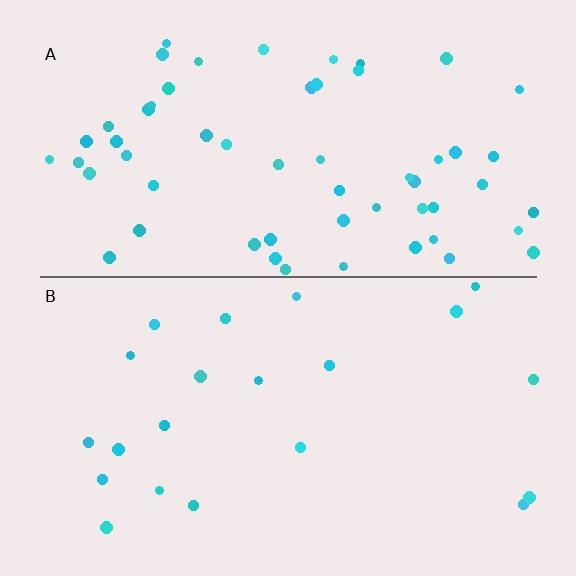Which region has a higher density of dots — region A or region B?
A (the top).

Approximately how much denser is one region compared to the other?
Approximately 2.7× — region A over region B.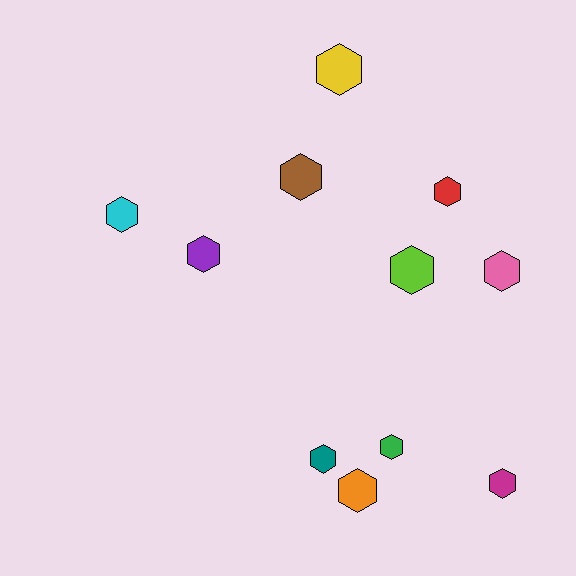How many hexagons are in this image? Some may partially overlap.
There are 11 hexagons.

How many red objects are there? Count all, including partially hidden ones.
There is 1 red object.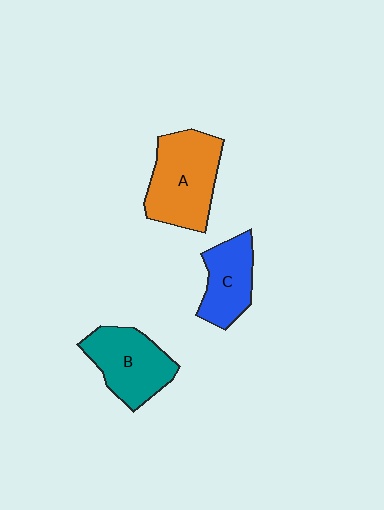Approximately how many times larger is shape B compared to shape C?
Approximately 1.3 times.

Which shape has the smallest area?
Shape C (blue).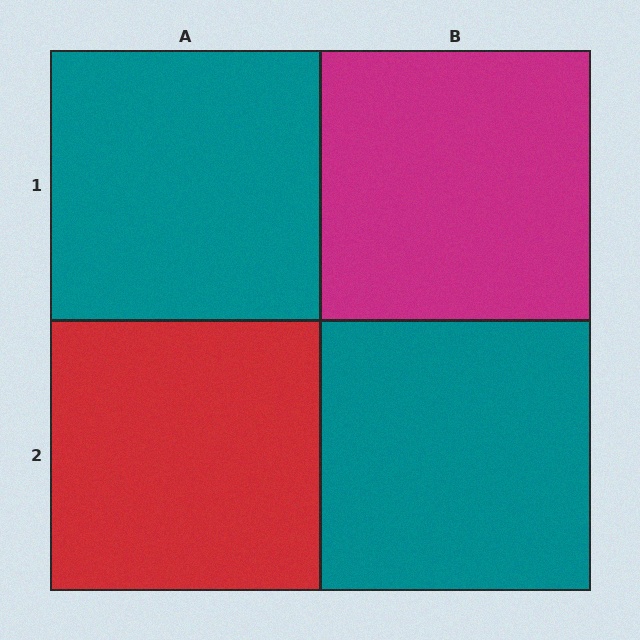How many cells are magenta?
1 cell is magenta.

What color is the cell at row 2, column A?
Red.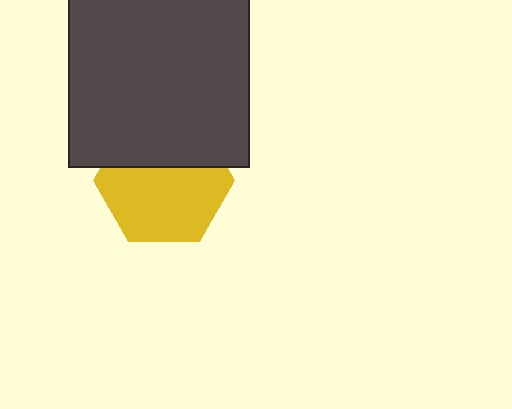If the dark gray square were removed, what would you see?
You would see the complete yellow hexagon.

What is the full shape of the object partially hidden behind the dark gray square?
The partially hidden object is a yellow hexagon.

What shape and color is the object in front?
The object in front is a dark gray square.